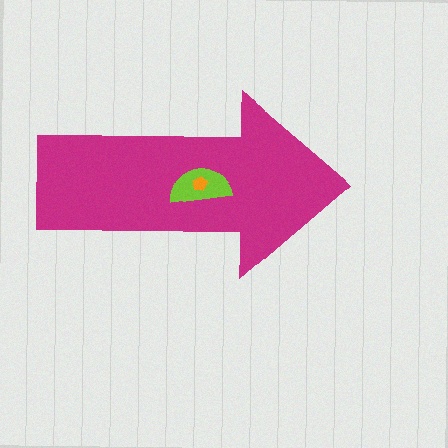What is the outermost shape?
The magenta arrow.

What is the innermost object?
The orange pentagon.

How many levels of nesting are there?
3.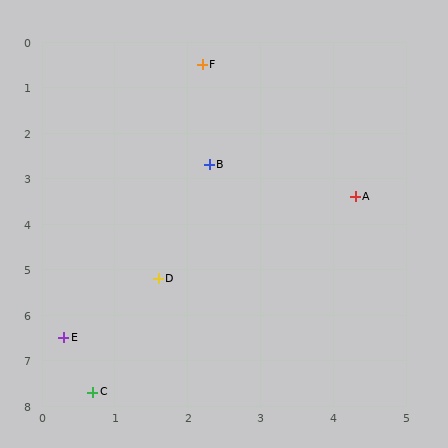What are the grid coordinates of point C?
Point C is at approximately (0.7, 7.7).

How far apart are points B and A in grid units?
Points B and A are about 2.1 grid units apart.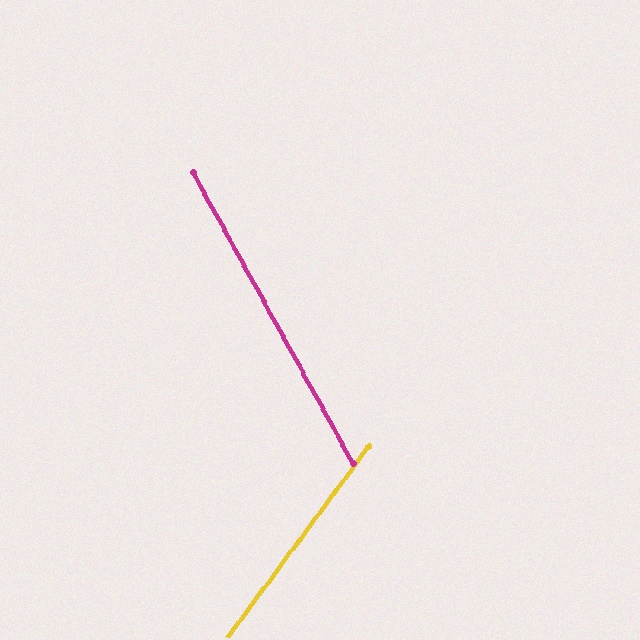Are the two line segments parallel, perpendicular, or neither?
Neither parallel nor perpendicular — they differ by about 65°.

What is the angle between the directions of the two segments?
Approximately 65 degrees.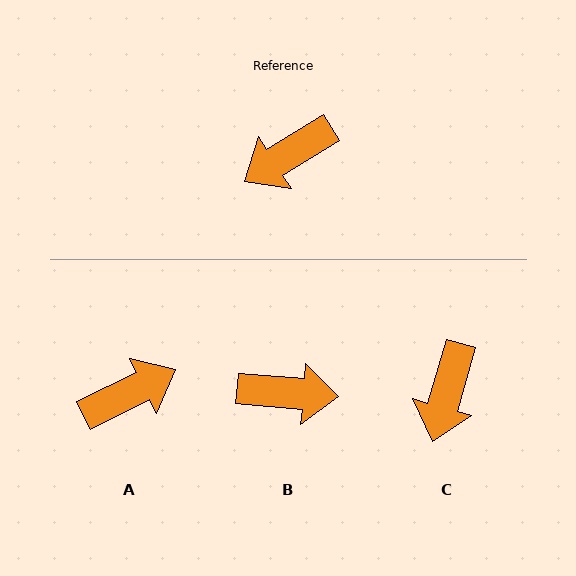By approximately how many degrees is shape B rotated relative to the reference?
Approximately 144 degrees counter-clockwise.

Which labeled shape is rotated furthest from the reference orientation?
A, about 175 degrees away.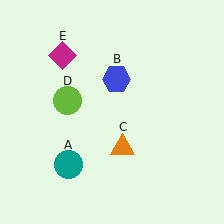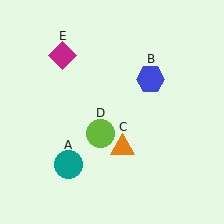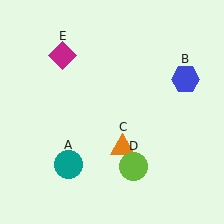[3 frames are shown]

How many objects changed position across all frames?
2 objects changed position: blue hexagon (object B), lime circle (object D).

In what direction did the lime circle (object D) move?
The lime circle (object D) moved down and to the right.